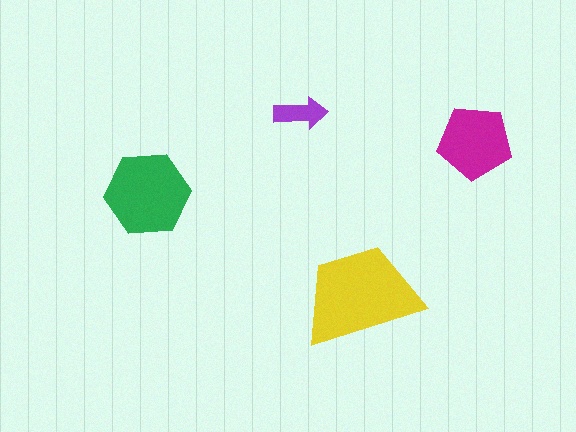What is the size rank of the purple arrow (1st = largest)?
4th.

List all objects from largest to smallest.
The yellow trapezoid, the green hexagon, the magenta pentagon, the purple arrow.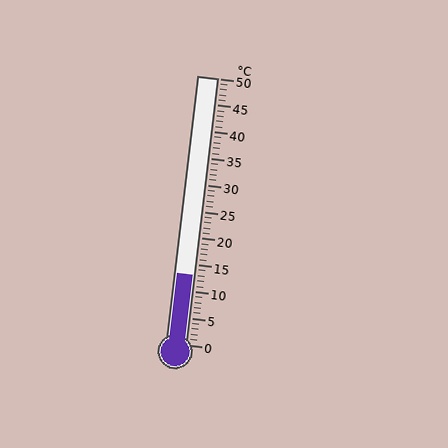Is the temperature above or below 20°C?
The temperature is below 20°C.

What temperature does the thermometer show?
The thermometer shows approximately 13°C.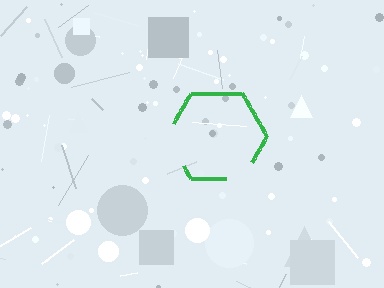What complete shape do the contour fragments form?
The contour fragments form a hexagon.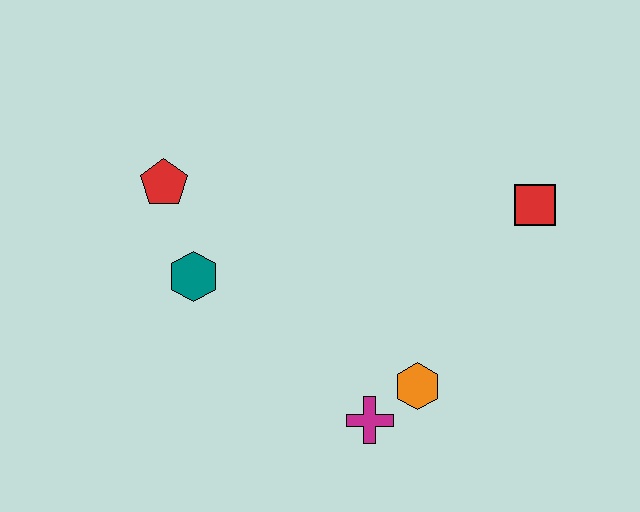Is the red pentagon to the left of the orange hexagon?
Yes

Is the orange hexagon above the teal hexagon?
No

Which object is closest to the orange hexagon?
The magenta cross is closest to the orange hexagon.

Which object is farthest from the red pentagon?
The red square is farthest from the red pentagon.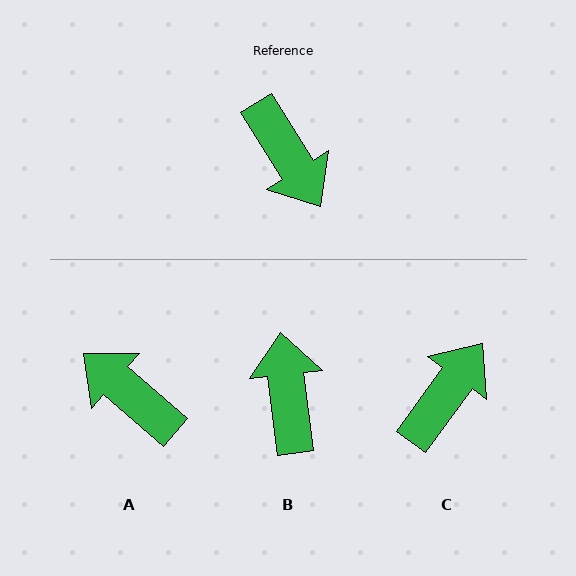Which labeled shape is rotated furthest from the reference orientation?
A, about 163 degrees away.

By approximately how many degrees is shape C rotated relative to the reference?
Approximately 112 degrees counter-clockwise.